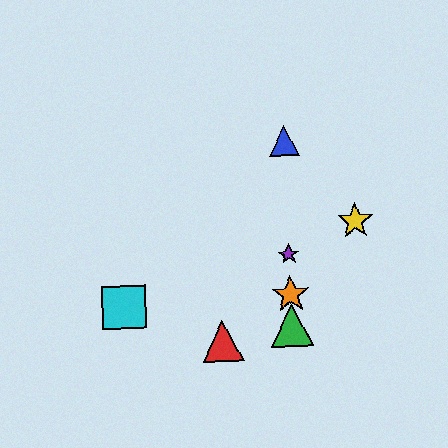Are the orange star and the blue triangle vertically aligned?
Yes, both are at x≈290.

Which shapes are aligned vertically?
The blue triangle, the green triangle, the purple star, the orange star are aligned vertically.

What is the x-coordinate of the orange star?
The orange star is at x≈290.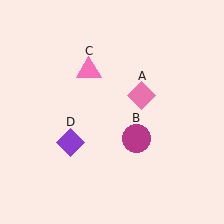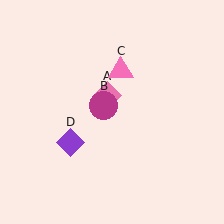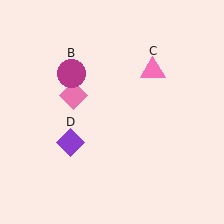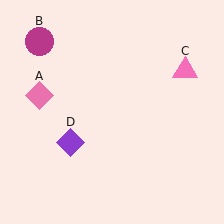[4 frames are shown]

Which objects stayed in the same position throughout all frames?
Purple diamond (object D) remained stationary.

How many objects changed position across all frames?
3 objects changed position: pink diamond (object A), magenta circle (object B), pink triangle (object C).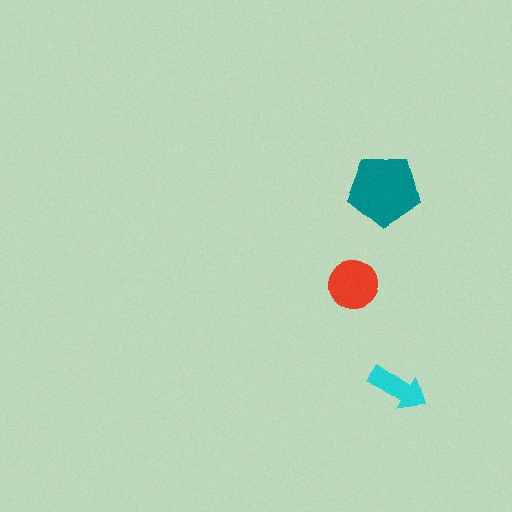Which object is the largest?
The teal pentagon.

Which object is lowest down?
The cyan arrow is bottommost.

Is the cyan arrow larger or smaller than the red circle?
Smaller.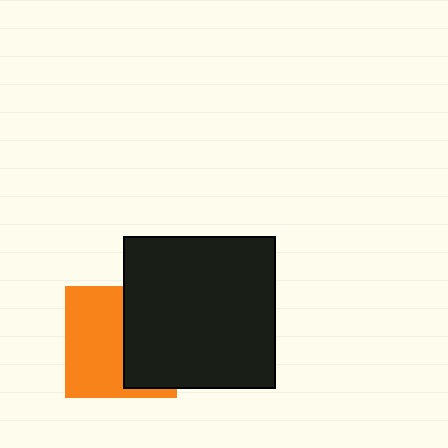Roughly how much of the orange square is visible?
About half of it is visible (roughly 55%).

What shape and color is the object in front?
The object in front is a black square.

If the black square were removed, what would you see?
You would see the complete orange square.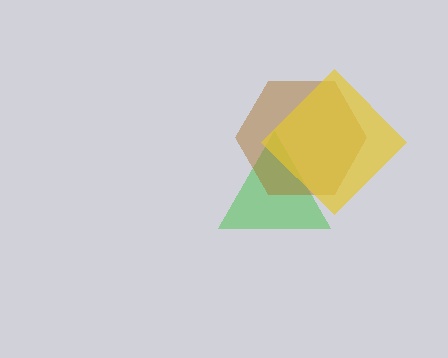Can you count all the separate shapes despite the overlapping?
Yes, there are 3 separate shapes.